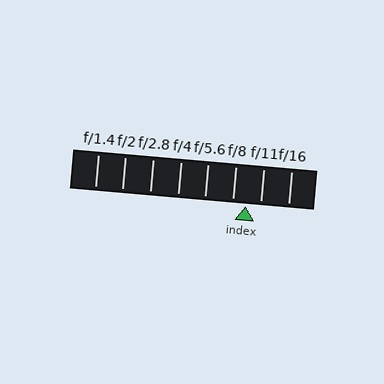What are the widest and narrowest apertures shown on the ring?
The widest aperture shown is f/1.4 and the narrowest is f/16.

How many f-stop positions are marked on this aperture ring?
There are 8 f-stop positions marked.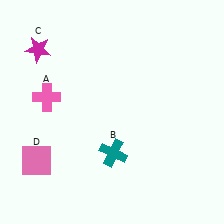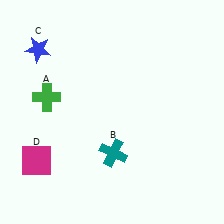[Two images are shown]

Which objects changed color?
A changed from pink to green. C changed from magenta to blue. D changed from pink to magenta.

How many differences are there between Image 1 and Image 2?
There are 3 differences between the two images.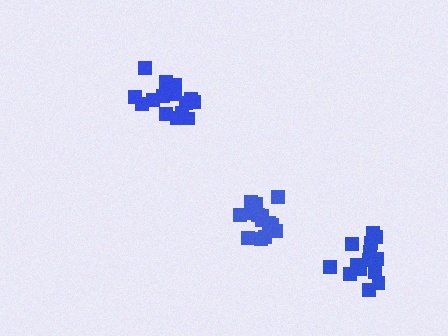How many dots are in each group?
Group 1: 14 dots, Group 2: 17 dots, Group 3: 16 dots (47 total).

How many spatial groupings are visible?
There are 3 spatial groupings.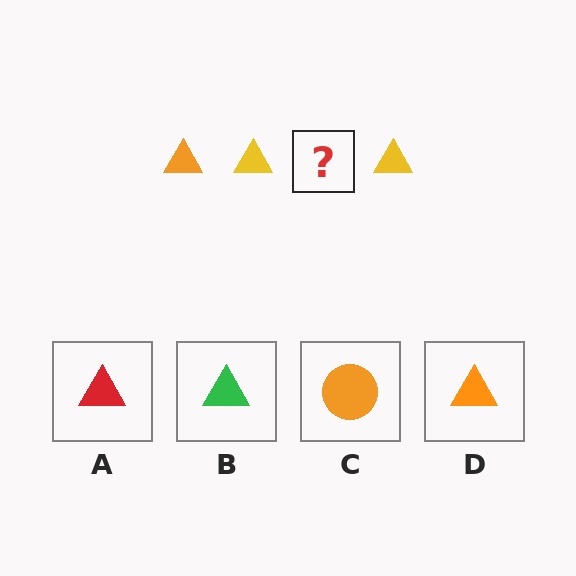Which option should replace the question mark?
Option D.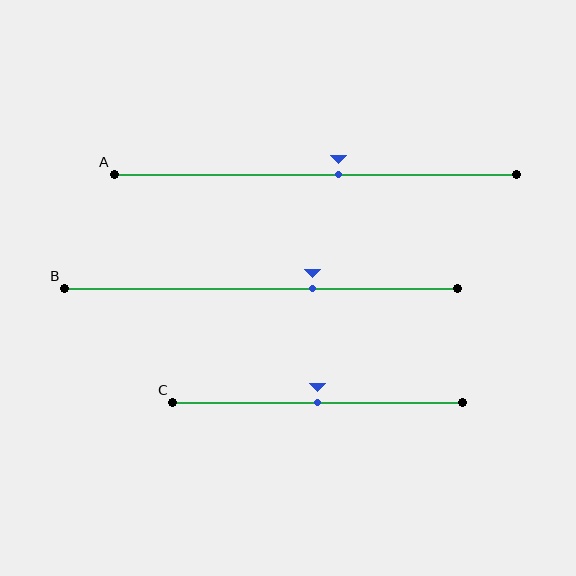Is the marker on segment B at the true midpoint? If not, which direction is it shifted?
No, the marker on segment B is shifted to the right by about 13% of the segment length.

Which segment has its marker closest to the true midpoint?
Segment C has its marker closest to the true midpoint.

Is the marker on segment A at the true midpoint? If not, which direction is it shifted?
No, the marker on segment A is shifted to the right by about 6% of the segment length.